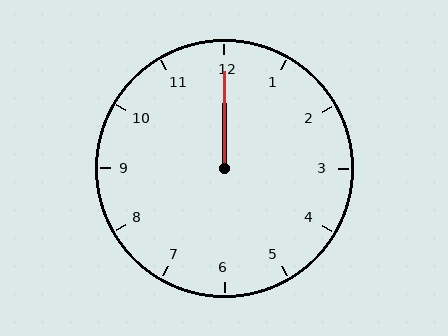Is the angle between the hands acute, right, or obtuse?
It is acute.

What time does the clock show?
12:00.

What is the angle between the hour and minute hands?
Approximately 0 degrees.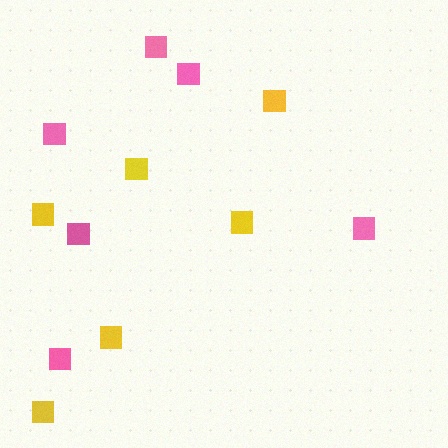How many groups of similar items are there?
There are 2 groups: one group of pink squares (6) and one group of yellow squares (6).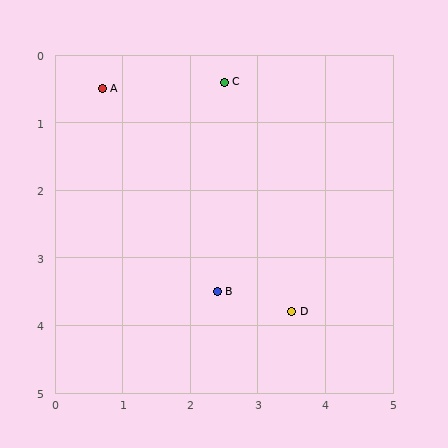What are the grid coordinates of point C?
Point C is at approximately (2.5, 0.4).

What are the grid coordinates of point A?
Point A is at approximately (0.7, 0.5).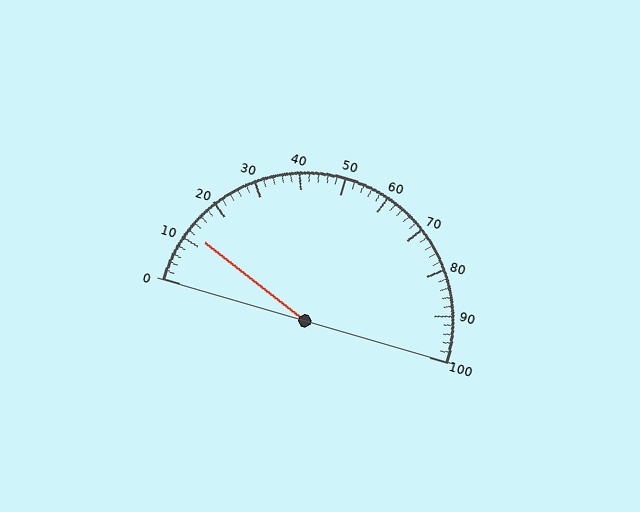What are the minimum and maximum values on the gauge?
The gauge ranges from 0 to 100.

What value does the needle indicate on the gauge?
The needle indicates approximately 12.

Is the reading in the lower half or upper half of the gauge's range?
The reading is in the lower half of the range (0 to 100).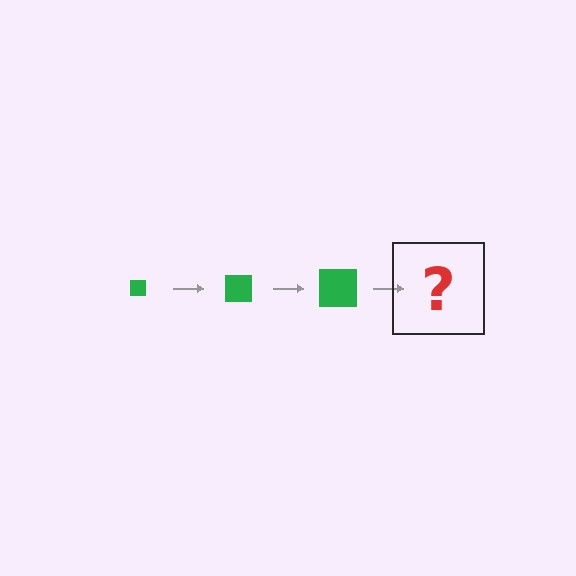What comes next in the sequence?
The next element should be a green square, larger than the previous one.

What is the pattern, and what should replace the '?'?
The pattern is that the square gets progressively larger each step. The '?' should be a green square, larger than the previous one.